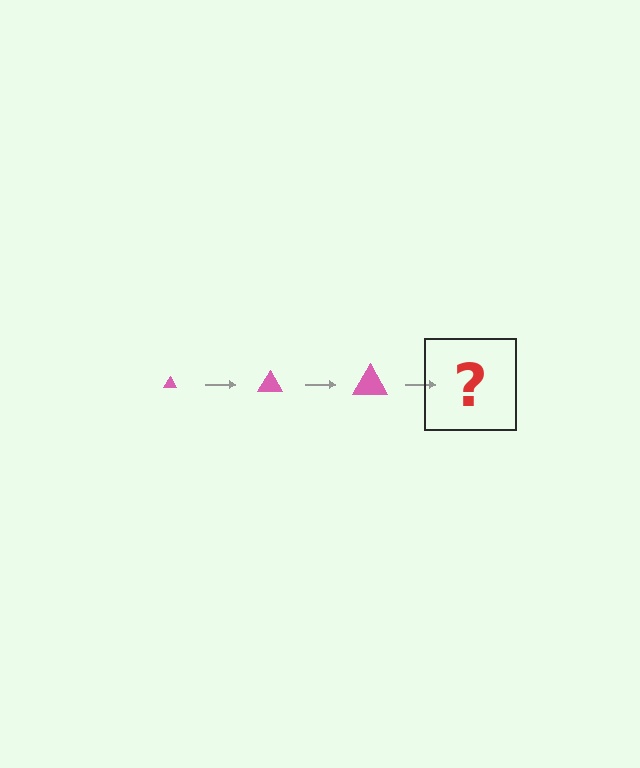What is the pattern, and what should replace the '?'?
The pattern is that the triangle gets progressively larger each step. The '?' should be a pink triangle, larger than the previous one.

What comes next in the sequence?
The next element should be a pink triangle, larger than the previous one.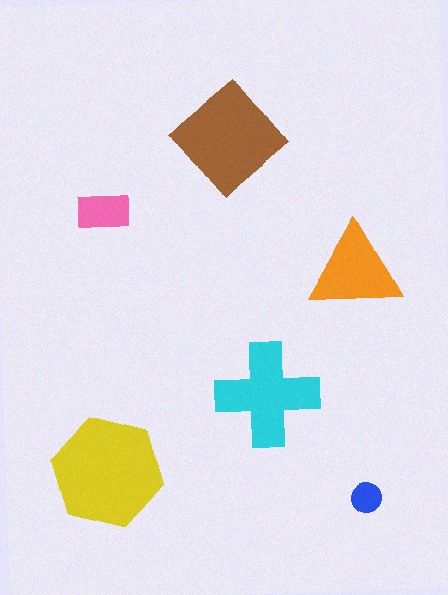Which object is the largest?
The yellow hexagon.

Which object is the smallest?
The blue circle.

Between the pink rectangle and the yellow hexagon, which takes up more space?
The yellow hexagon.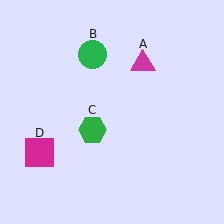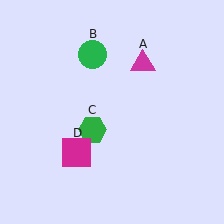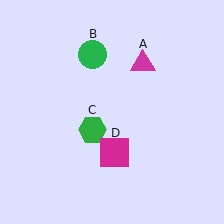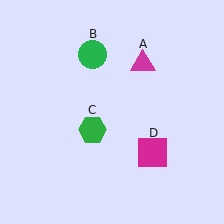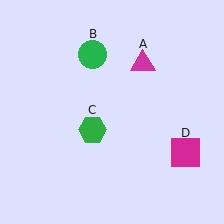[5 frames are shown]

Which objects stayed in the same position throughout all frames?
Magenta triangle (object A) and green circle (object B) and green hexagon (object C) remained stationary.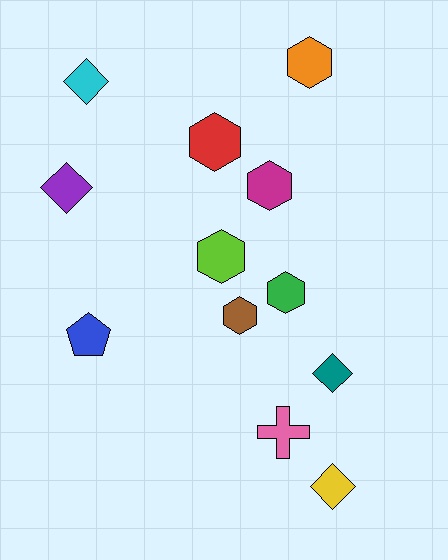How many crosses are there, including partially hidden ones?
There is 1 cross.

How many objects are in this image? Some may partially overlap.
There are 12 objects.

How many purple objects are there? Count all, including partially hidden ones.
There is 1 purple object.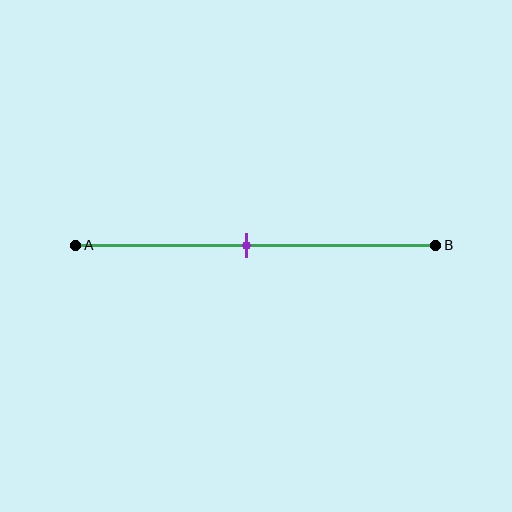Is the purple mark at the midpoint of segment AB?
Yes, the mark is approximately at the midpoint.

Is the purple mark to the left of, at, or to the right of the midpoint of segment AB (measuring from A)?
The purple mark is approximately at the midpoint of segment AB.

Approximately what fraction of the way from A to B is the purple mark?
The purple mark is approximately 50% of the way from A to B.